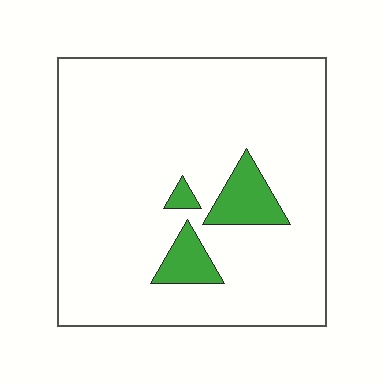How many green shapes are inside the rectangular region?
3.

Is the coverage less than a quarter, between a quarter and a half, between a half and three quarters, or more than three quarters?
Less than a quarter.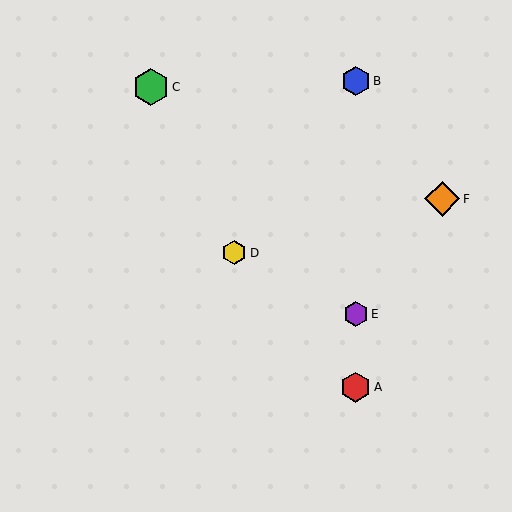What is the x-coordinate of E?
Object E is at x≈356.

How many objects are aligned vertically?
3 objects (A, B, E) are aligned vertically.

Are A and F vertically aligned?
No, A is at x≈356 and F is at x≈442.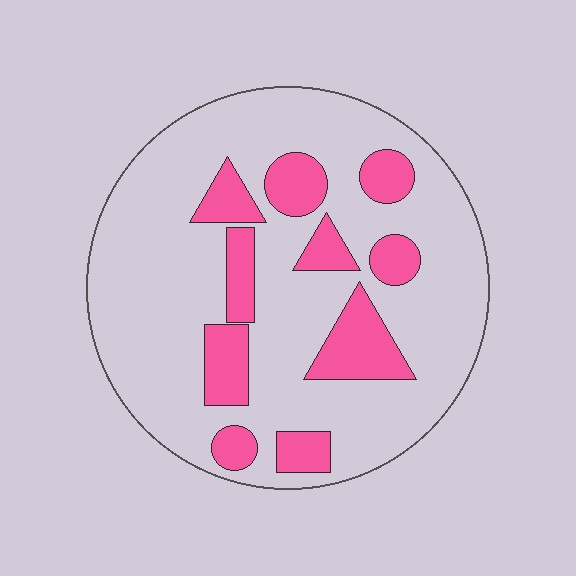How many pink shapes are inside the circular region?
10.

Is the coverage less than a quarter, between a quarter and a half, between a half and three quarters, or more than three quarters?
Less than a quarter.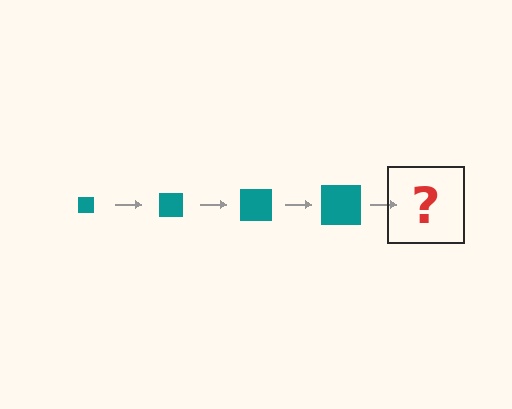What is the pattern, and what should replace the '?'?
The pattern is that the square gets progressively larger each step. The '?' should be a teal square, larger than the previous one.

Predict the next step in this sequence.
The next step is a teal square, larger than the previous one.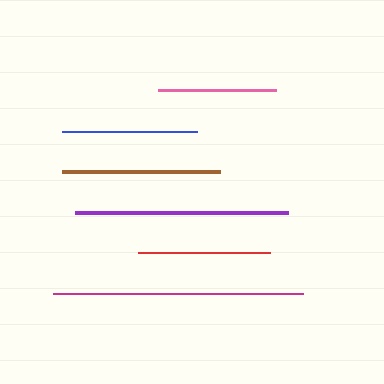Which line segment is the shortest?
The pink line is the shortest at approximately 118 pixels.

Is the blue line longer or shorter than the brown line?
The brown line is longer than the blue line.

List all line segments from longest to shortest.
From longest to shortest: magenta, purple, brown, blue, red, pink.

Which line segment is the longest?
The magenta line is the longest at approximately 250 pixels.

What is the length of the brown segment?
The brown segment is approximately 158 pixels long.